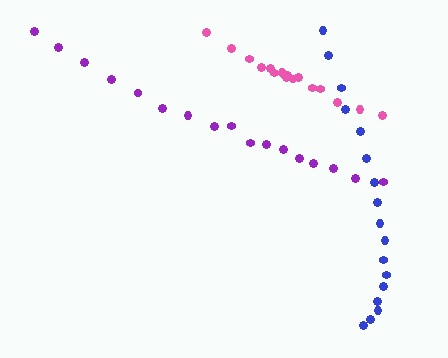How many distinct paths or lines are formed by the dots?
There are 3 distinct paths.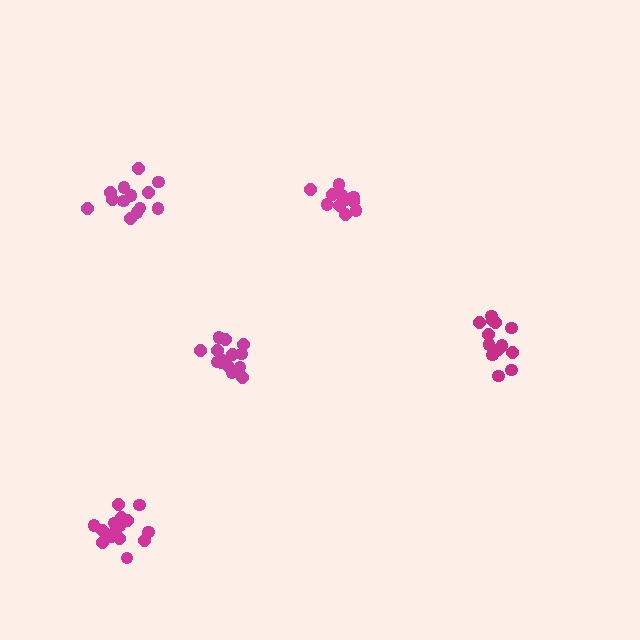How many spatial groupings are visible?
There are 5 spatial groupings.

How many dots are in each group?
Group 1: 11 dots, Group 2: 13 dots, Group 3: 14 dots, Group 4: 13 dots, Group 5: 16 dots (67 total).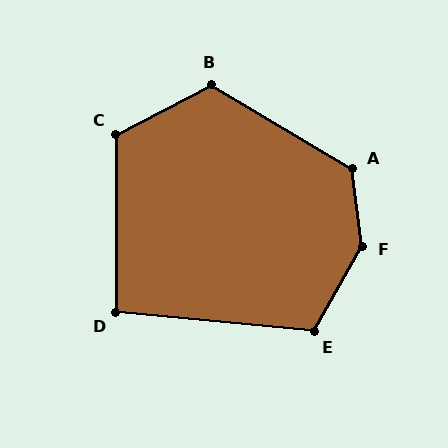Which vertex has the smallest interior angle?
D, at approximately 95 degrees.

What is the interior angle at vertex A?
Approximately 128 degrees (obtuse).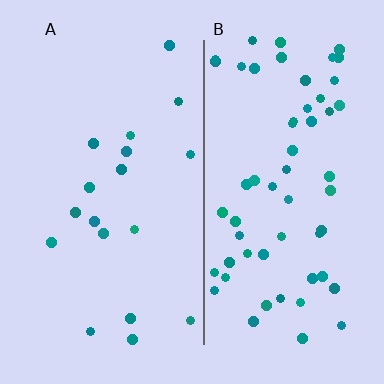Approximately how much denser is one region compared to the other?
Approximately 3.3× — region B over region A.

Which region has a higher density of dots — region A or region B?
B (the right).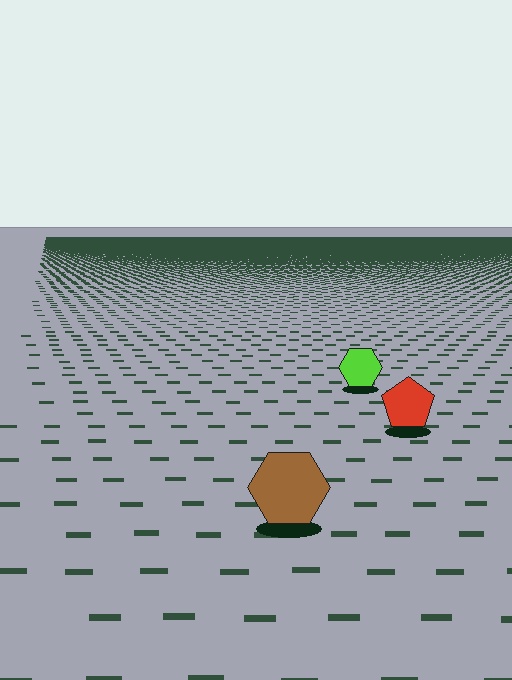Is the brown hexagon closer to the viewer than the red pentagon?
Yes. The brown hexagon is closer — you can tell from the texture gradient: the ground texture is coarser near it.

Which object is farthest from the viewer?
The lime hexagon is farthest from the viewer. It appears smaller and the ground texture around it is denser.